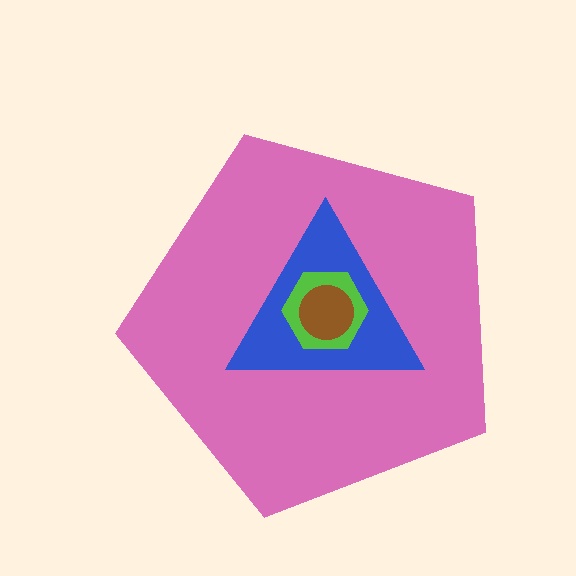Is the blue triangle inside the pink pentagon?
Yes.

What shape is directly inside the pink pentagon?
The blue triangle.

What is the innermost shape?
The brown circle.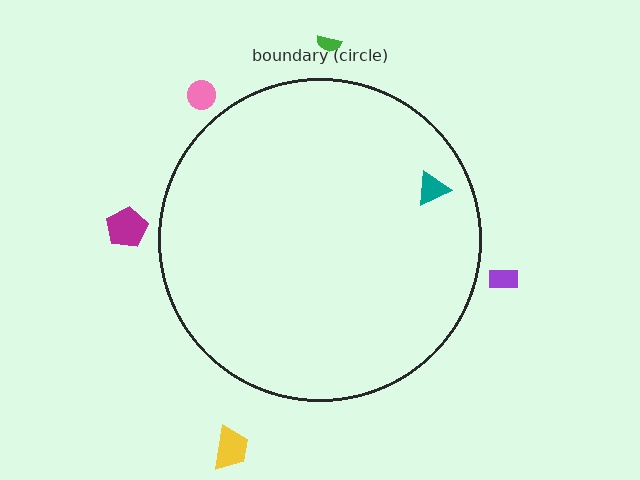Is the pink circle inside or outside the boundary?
Outside.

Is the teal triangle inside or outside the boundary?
Inside.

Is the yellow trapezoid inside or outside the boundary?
Outside.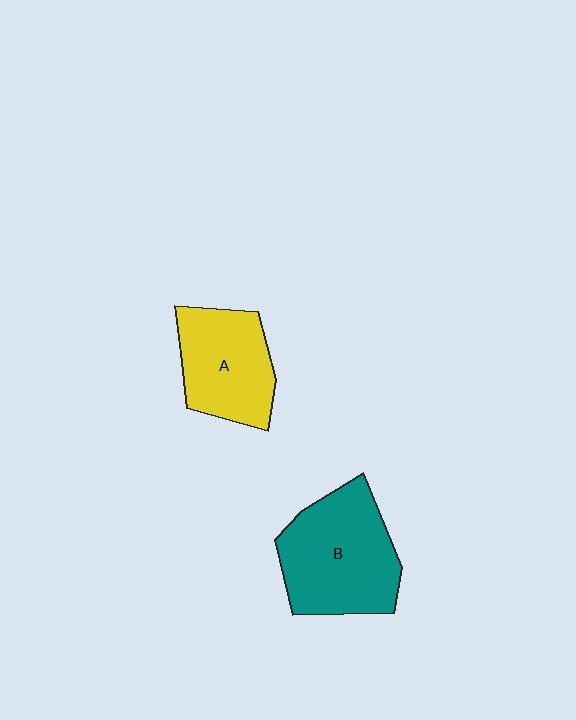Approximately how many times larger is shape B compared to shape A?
Approximately 1.3 times.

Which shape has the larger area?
Shape B (teal).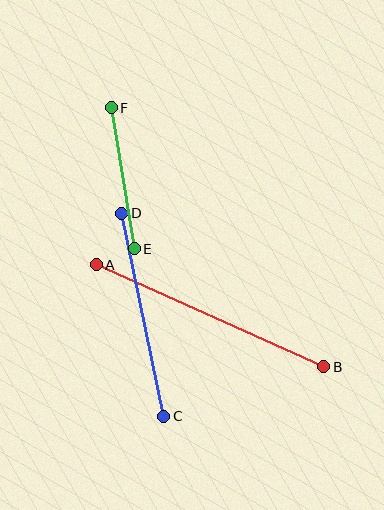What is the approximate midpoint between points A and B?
The midpoint is at approximately (210, 316) pixels.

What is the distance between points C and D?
The distance is approximately 207 pixels.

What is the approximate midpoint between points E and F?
The midpoint is at approximately (123, 178) pixels.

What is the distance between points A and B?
The distance is approximately 249 pixels.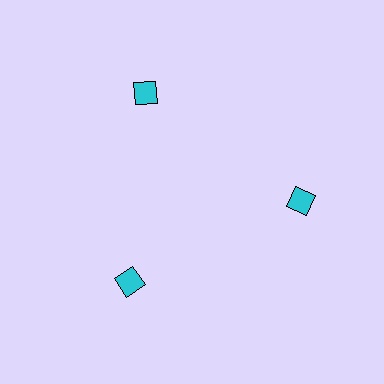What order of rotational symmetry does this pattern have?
This pattern has 3-fold rotational symmetry.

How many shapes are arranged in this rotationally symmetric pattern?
There are 3 shapes, arranged in 3 groups of 1.